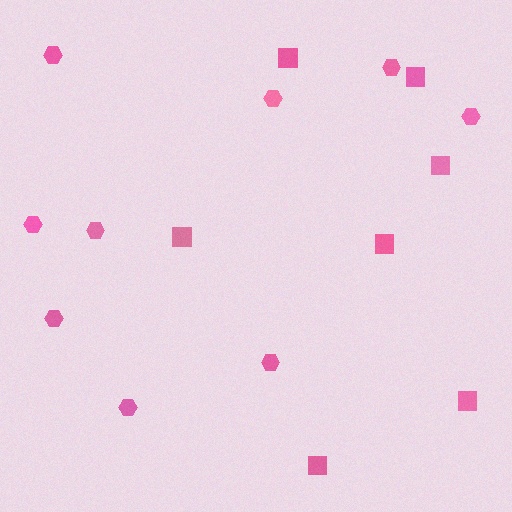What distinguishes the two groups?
There are 2 groups: one group of hexagons (9) and one group of squares (7).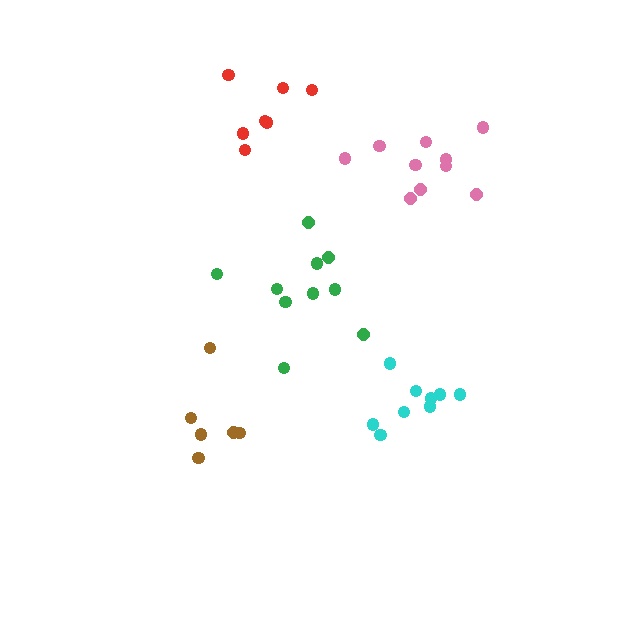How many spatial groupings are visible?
There are 5 spatial groupings.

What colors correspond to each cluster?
The clusters are colored: cyan, brown, green, red, pink.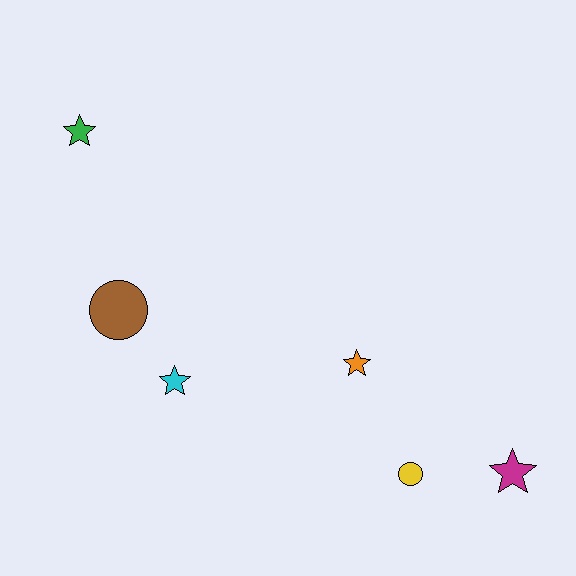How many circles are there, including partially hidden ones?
There are 2 circles.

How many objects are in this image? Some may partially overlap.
There are 6 objects.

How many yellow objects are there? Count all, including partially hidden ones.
There is 1 yellow object.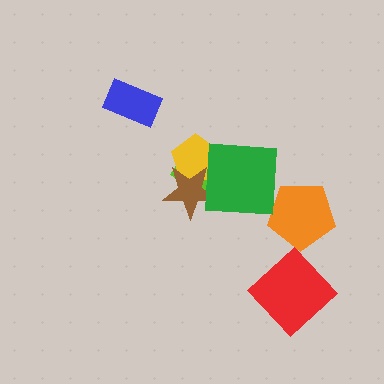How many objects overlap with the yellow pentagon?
3 objects overlap with the yellow pentagon.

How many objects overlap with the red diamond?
0 objects overlap with the red diamond.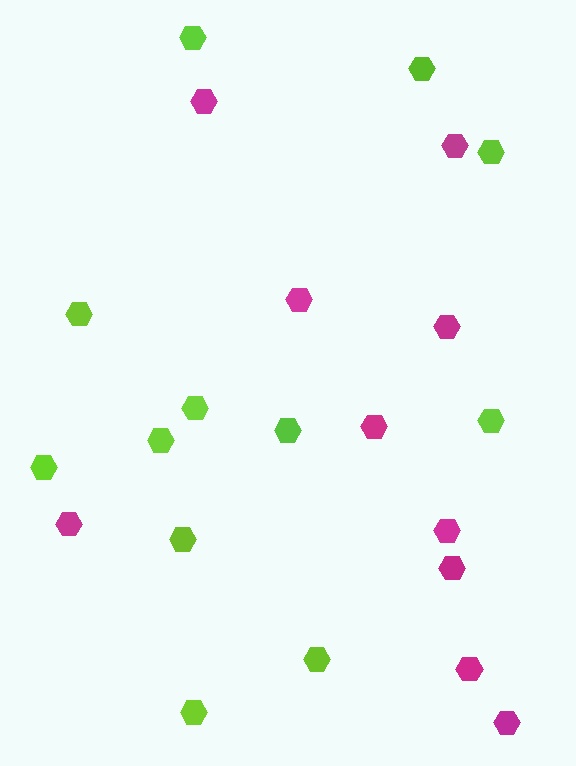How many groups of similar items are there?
There are 2 groups: one group of lime hexagons (12) and one group of magenta hexagons (10).